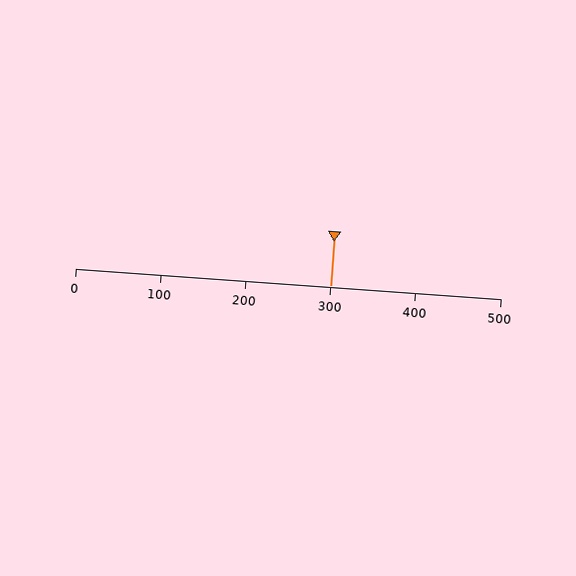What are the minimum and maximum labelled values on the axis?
The axis runs from 0 to 500.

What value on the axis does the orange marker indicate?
The marker indicates approximately 300.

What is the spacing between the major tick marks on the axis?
The major ticks are spaced 100 apart.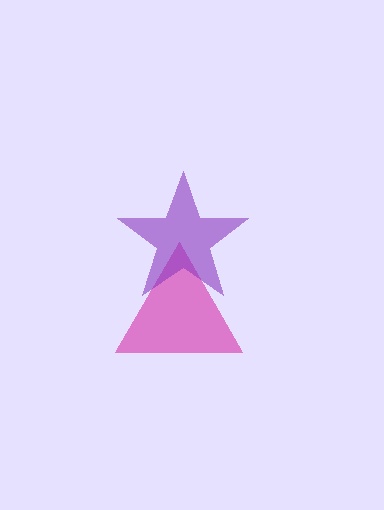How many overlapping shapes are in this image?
There are 2 overlapping shapes in the image.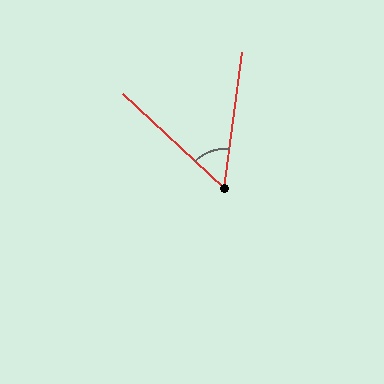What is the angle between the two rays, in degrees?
Approximately 54 degrees.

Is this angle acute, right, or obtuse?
It is acute.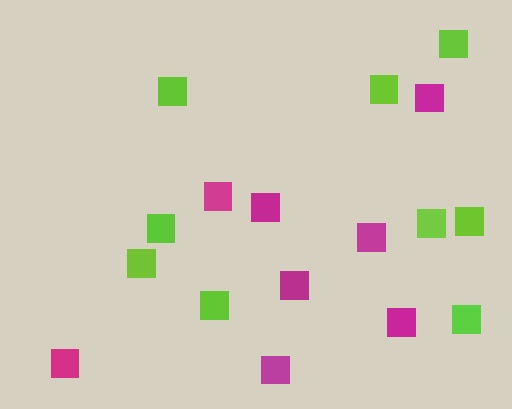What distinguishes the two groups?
There are 2 groups: one group of lime squares (9) and one group of magenta squares (8).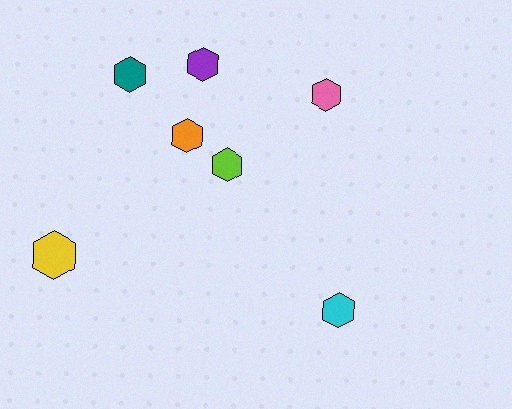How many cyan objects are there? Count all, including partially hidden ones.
There is 1 cyan object.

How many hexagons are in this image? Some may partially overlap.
There are 7 hexagons.